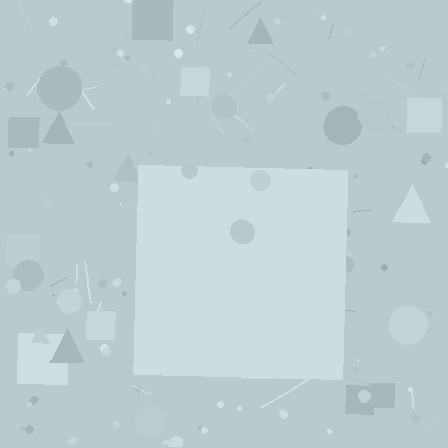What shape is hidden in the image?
A square is hidden in the image.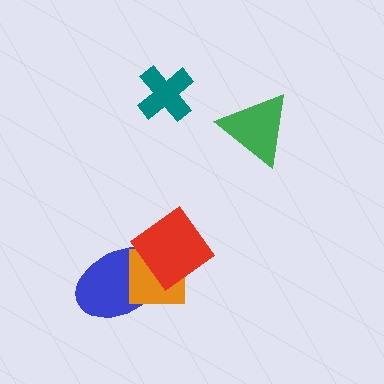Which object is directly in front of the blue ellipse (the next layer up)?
The orange square is directly in front of the blue ellipse.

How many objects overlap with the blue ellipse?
2 objects overlap with the blue ellipse.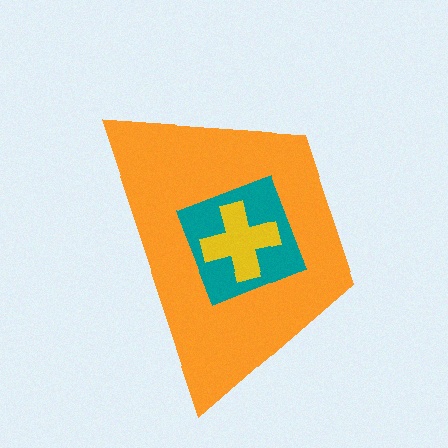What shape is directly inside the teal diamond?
The yellow cross.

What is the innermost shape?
The yellow cross.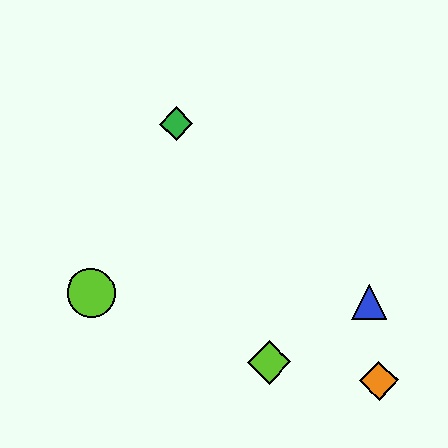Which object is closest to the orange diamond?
The blue triangle is closest to the orange diamond.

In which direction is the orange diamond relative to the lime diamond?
The orange diamond is to the right of the lime diamond.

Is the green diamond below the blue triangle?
No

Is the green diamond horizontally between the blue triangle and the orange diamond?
No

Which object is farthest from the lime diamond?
The green diamond is farthest from the lime diamond.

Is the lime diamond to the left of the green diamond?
No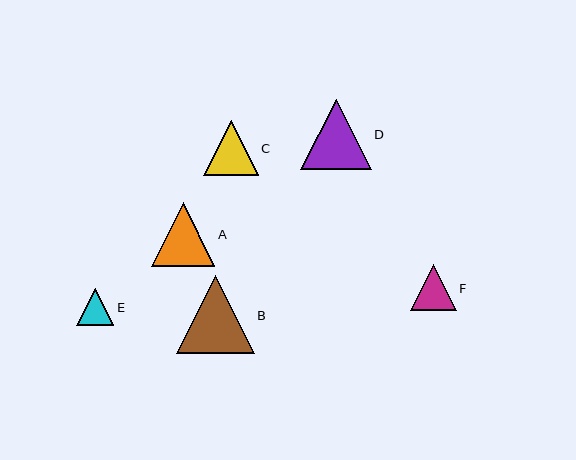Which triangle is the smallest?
Triangle E is the smallest with a size of approximately 37 pixels.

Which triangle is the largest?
Triangle B is the largest with a size of approximately 78 pixels.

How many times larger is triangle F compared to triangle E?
Triangle F is approximately 1.2 times the size of triangle E.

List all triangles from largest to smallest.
From largest to smallest: B, D, A, C, F, E.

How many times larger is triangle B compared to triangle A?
Triangle B is approximately 1.2 times the size of triangle A.